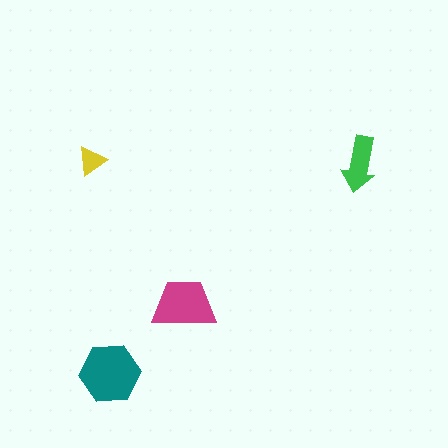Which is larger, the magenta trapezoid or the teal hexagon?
The teal hexagon.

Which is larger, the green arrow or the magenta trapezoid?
The magenta trapezoid.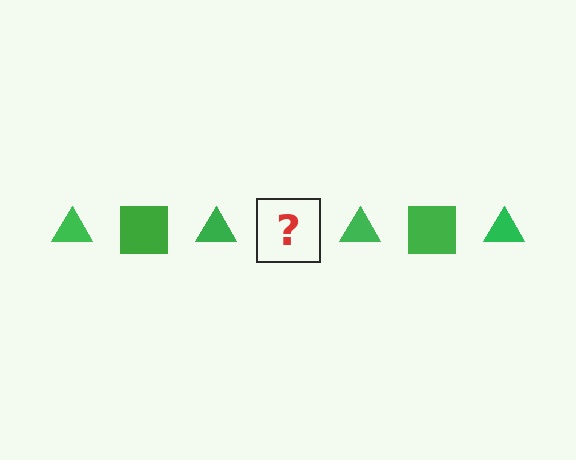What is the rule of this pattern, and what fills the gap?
The rule is that the pattern cycles through triangle, square shapes in green. The gap should be filled with a green square.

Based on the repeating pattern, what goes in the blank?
The blank should be a green square.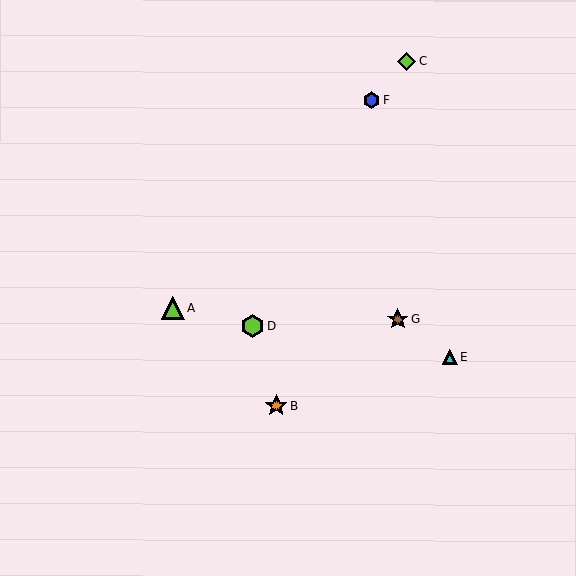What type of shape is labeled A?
Shape A is a lime triangle.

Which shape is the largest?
The lime triangle (labeled A) is the largest.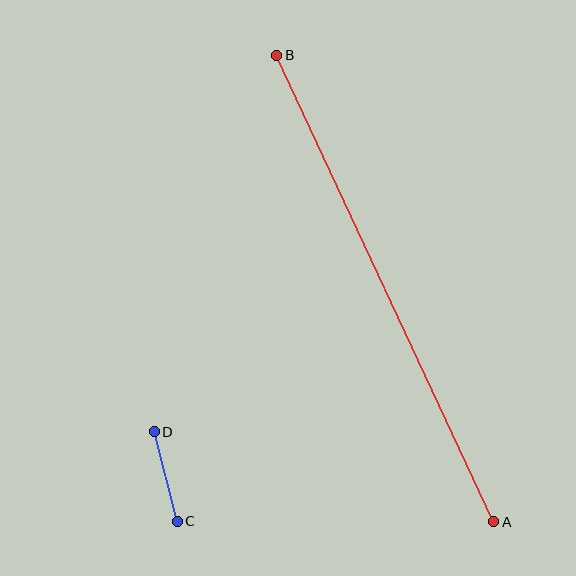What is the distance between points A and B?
The distance is approximately 514 pixels.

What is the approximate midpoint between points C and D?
The midpoint is at approximately (166, 477) pixels.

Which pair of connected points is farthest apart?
Points A and B are farthest apart.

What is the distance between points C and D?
The distance is approximately 92 pixels.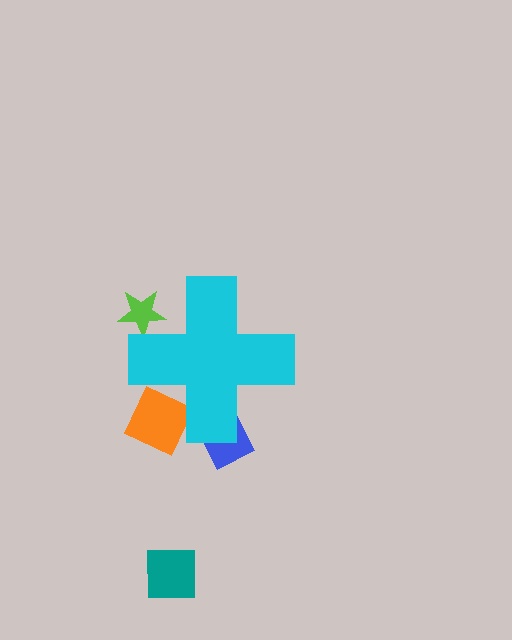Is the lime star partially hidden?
Yes, the lime star is partially hidden behind the cyan cross.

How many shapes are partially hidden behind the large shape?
3 shapes are partially hidden.